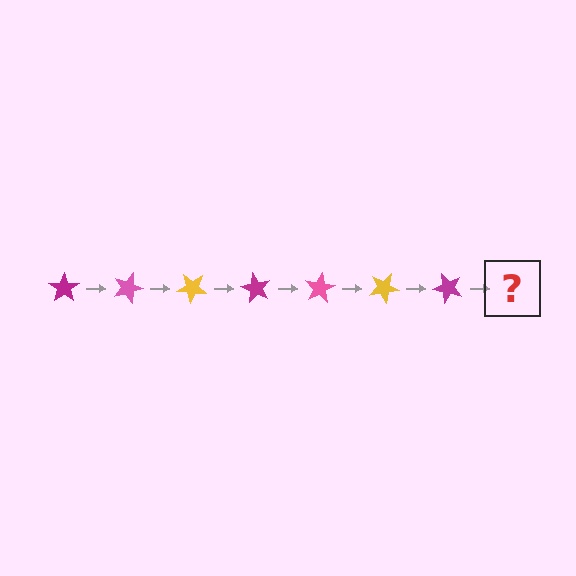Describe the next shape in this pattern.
It should be a pink star, rotated 140 degrees from the start.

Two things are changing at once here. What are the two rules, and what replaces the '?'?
The two rules are that it rotates 20 degrees each step and the color cycles through magenta, pink, and yellow. The '?' should be a pink star, rotated 140 degrees from the start.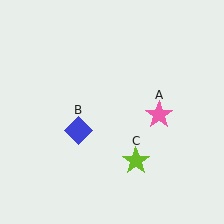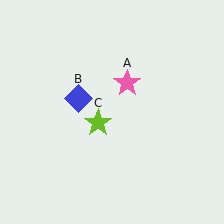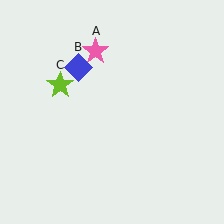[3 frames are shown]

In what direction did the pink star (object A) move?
The pink star (object A) moved up and to the left.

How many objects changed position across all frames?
3 objects changed position: pink star (object A), blue diamond (object B), lime star (object C).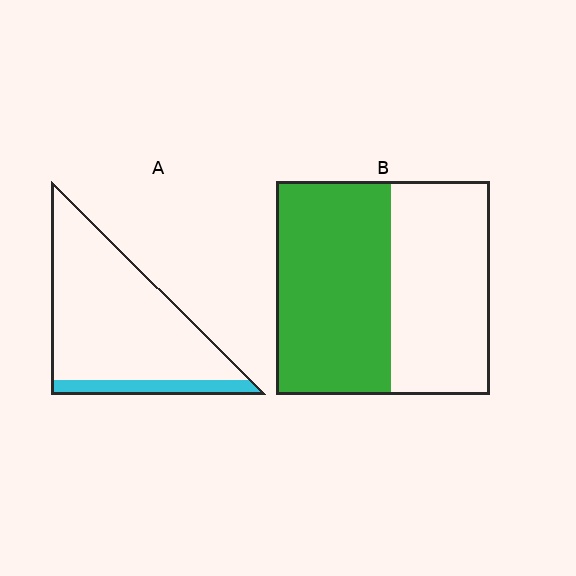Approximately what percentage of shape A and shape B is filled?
A is approximately 15% and B is approximately 55%.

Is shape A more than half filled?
No.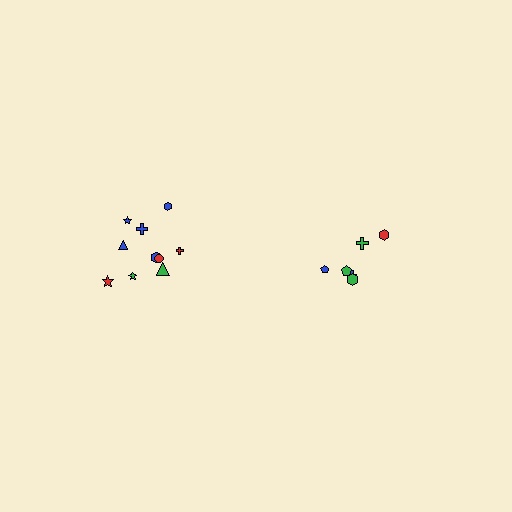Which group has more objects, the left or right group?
The left group.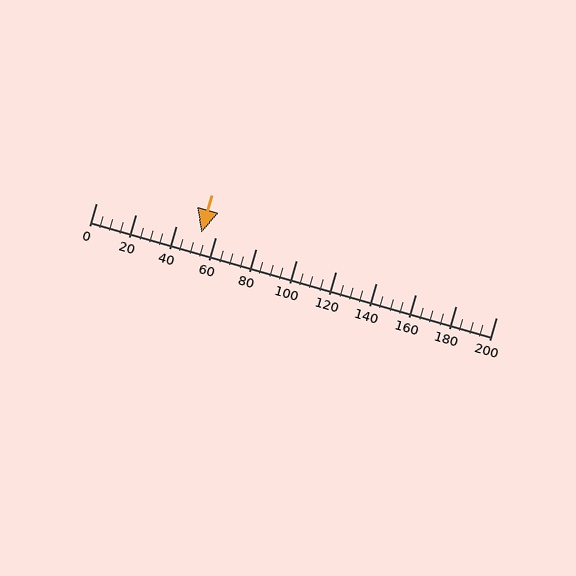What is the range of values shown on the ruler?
The ruler shows values from 0 to 200.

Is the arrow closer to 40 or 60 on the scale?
The arrow is closer to 60.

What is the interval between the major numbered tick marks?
The major tick marks are spaced 20 units apart.